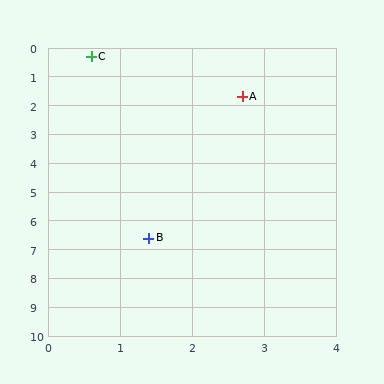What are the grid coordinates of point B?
Point B is at approximately (1.4, 6.6).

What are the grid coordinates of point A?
Point A is at approximately (2.7, 1.7).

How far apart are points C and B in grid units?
Points C and B are about 6.4 grid units apart.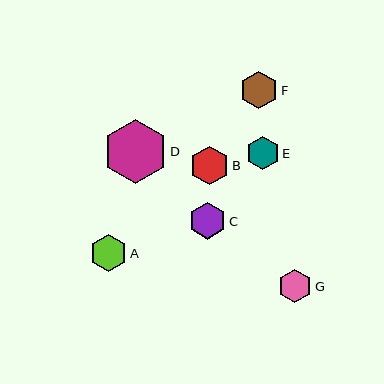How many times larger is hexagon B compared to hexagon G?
Hexagon B is approximately 1.2 times the size of hexagon G.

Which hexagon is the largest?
Hexagon D is the largest with a size of approximately 65 pixels.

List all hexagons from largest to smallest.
From largest to smallest: D, B, A, F, C, G, E.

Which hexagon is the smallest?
Hexagon E is the smallest with a size of approximately 33 pixels.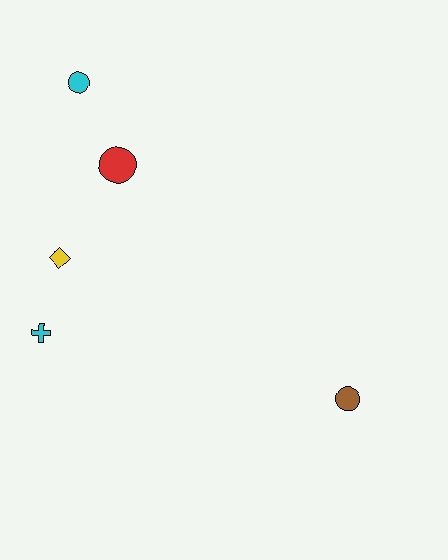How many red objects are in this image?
There is 1 red object.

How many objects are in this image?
There are 5 objects.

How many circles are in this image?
There are 3 circles.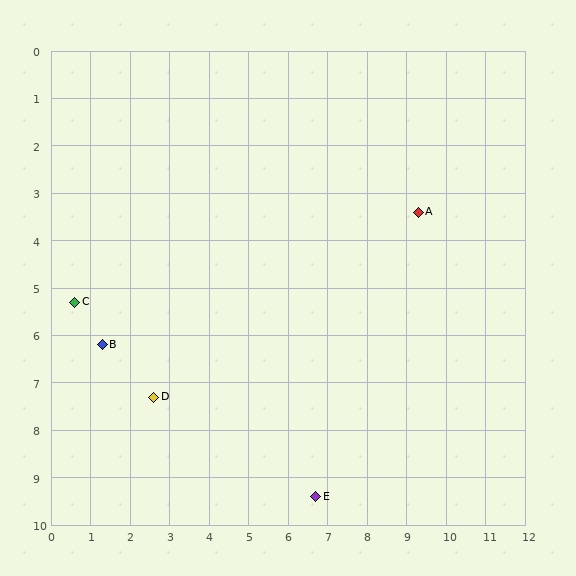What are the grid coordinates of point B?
Point B is at approximately (1.3, 6.2).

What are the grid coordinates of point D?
Point D is at approximately (2.6, 7.3).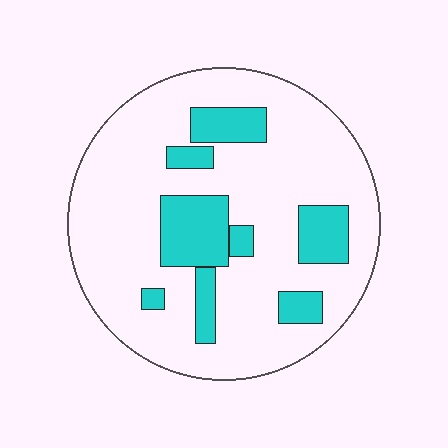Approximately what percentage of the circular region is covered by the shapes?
Approximately 20%.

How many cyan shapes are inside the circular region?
8.